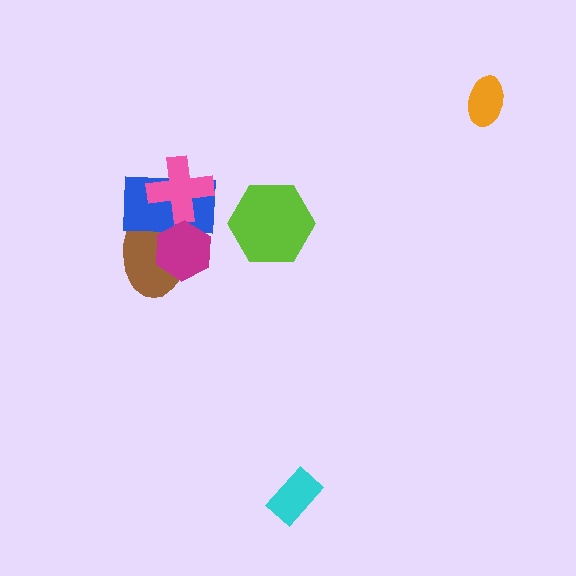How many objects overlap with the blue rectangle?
3 objects overlap with the blue rectangle.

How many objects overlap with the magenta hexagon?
2 objects overlap with the magenta hexagon.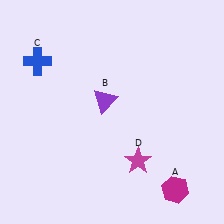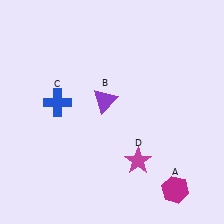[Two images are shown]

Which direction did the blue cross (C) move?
The blue cross (C) moved down.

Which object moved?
The blue cross (C) moved down.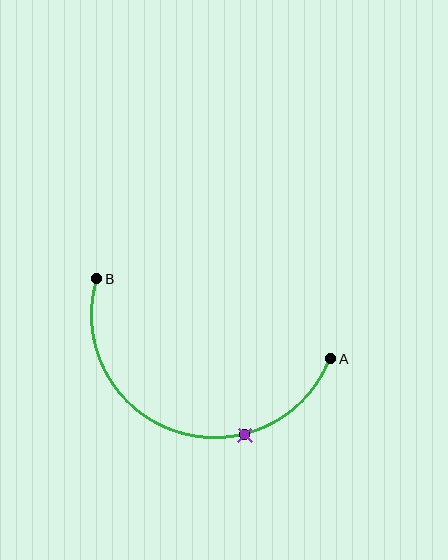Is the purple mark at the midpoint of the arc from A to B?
No. The purple mark lies on the arc but is closer to endpoint A. The arc midpoint would be at the point on the curve equidistant along the arc from both A and B.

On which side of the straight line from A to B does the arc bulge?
The arc bulges below the straight line connecting A and B.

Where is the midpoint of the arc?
The arc midpoint is the point on the curve farthest from the straight line joining A and B. It sits below that line.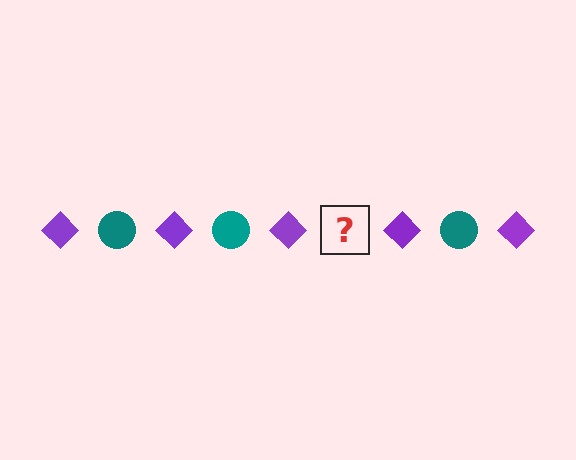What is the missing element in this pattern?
The missing element is a teal circle.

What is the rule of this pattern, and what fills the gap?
The rule is that the pattern alternates between purple diamond and teal circle. The gap should be filled with a teal circle.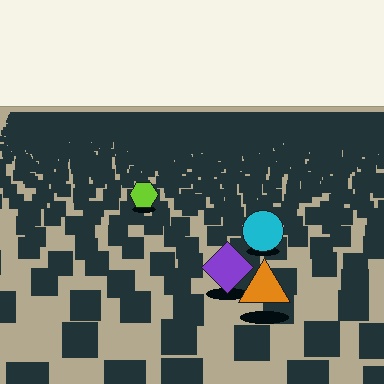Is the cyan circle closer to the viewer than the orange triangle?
No. The orange triangle is closer — you can tell from the texture gradient: the ground texture is coarser near it.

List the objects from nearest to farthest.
From nearest to farthest: the orange triangle, the purple diamond, the cyan circle, the lime hexagon.